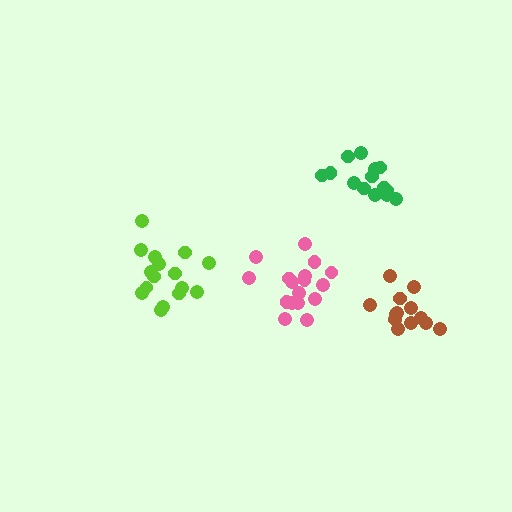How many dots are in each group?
Group 1: 17 dots, Group 2: 14 dots, Group 3: 17 dots, Group 4: 14 dots (62 total).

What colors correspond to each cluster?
The clusters are colored: lime, brown, pink, green.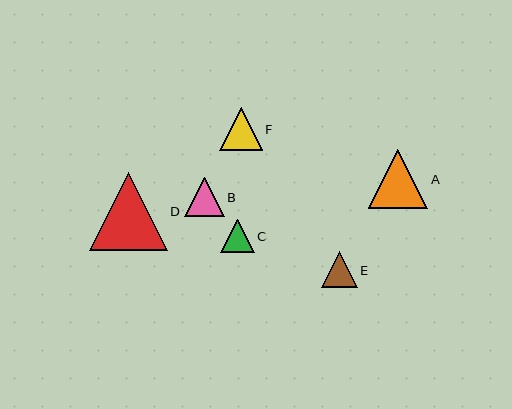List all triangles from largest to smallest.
From largest to smallest: D, A, F, B, E, C.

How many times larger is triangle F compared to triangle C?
Triangle F is approximately 1.3 times the size of triangle C.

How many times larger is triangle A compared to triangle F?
Triangle A is approximately 1.4 times the size of triangle F.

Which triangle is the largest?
Triangle D is the largest with a size of approximately 78 pixels.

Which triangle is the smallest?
Triangle C is the smallest with a size of approximately 33 pixels.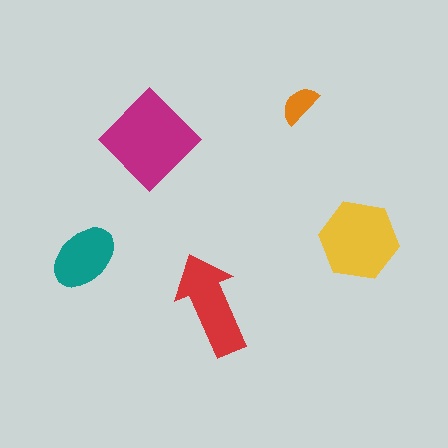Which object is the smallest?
The orange semicircle.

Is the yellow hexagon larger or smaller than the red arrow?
Larger.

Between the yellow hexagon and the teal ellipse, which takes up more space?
The yellow hexagon.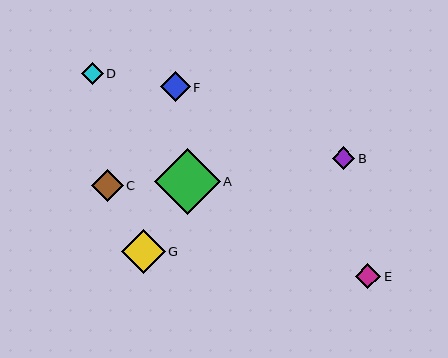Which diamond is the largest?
Diamond A is the largest with a size of approximately 66 pixels.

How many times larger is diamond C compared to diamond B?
Diamond C is approximately 1.4 times the size of diamond B.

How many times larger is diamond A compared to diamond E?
Diamond A is approximately 2.6 times the size of diamond E.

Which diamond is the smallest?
Diamond D is the smallest with a size of approximately 22 pixels.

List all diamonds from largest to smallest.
From largest to smallest: A, G, C, F, E, B, D.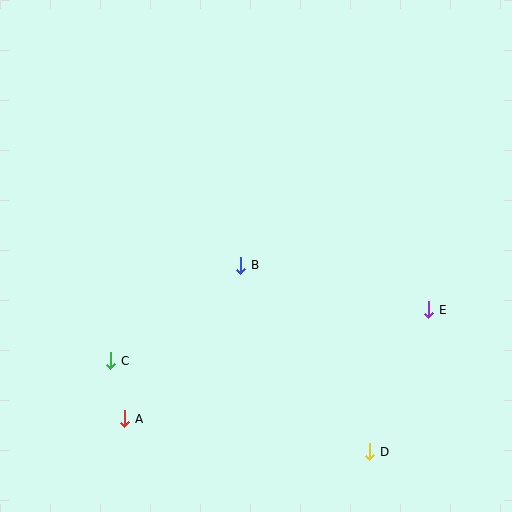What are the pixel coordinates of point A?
Point A is at (125, 419).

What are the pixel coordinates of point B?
Point B is at (241, 265).